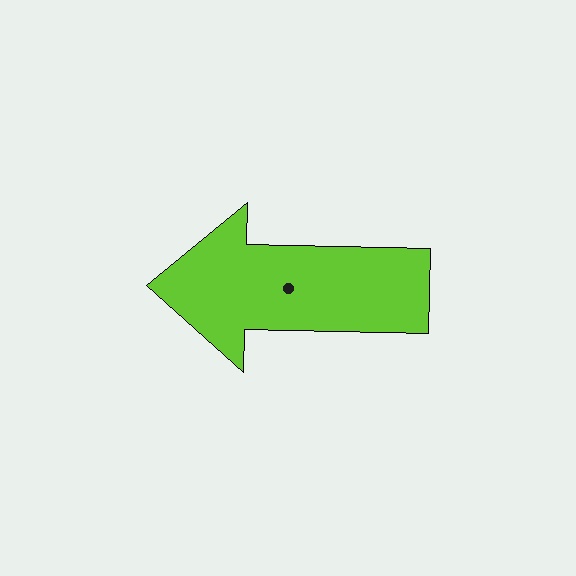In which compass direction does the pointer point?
West.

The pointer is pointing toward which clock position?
Roughly 9 o'clock.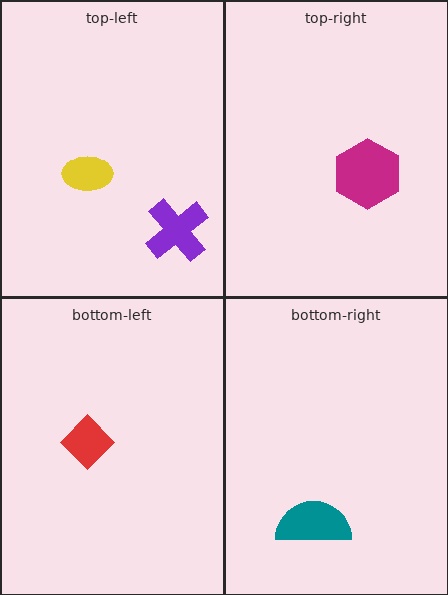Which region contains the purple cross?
The top-left region.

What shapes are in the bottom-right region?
The teal semicircle.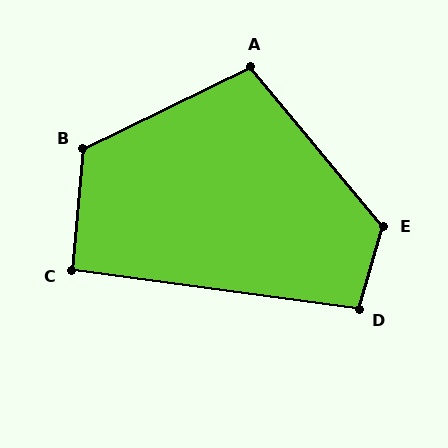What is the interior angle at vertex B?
Approximately 122 degrees (obtuse).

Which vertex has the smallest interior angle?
C, at approximately 92 degrees.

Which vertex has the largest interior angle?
E, at approximately 124 degrees.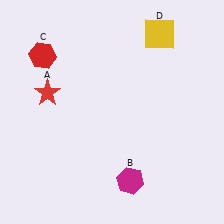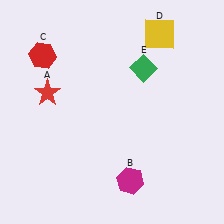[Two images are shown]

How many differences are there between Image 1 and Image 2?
There is 1 difference between the two images.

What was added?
A green diamond (E) was added in Image 2.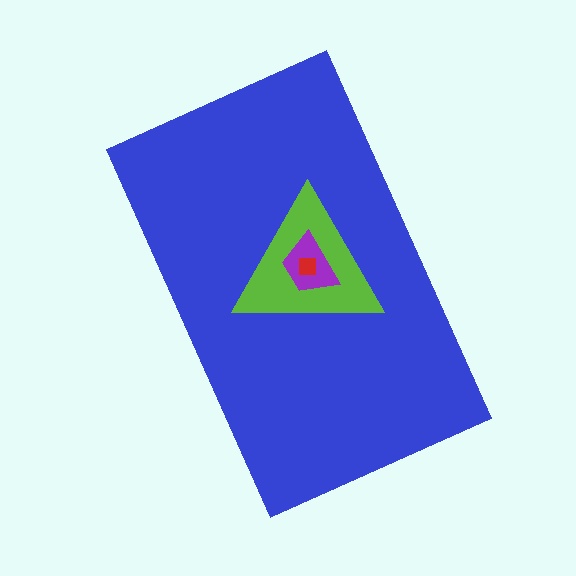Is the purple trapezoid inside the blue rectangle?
Yes.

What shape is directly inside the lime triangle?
The purple trapezoid.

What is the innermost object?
The red square.